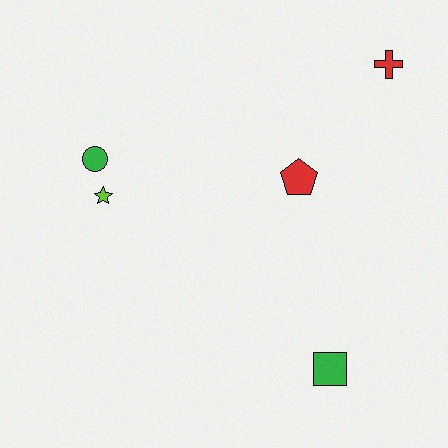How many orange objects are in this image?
There are no orange objects.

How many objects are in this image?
There are 5 objects.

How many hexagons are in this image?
There are no hexagons.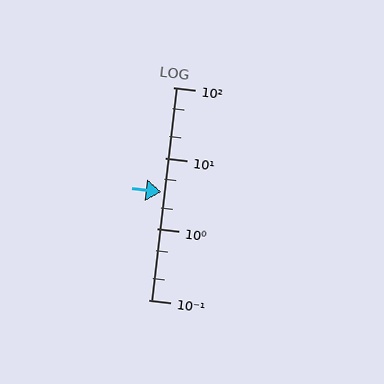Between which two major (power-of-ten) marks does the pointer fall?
The pointer is between 1 and 10.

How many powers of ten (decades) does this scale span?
The scale spans 3 decades, from 0.1 to 100.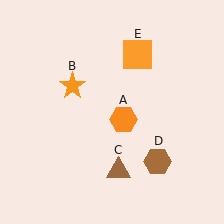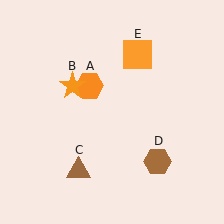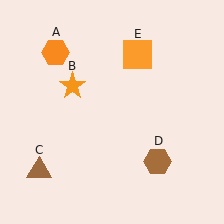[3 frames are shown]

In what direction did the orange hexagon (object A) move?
The orange hexagon (object A) moved up and to the left.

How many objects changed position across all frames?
2 objects changed position: orange hexagon (object A), brown triangle (object C).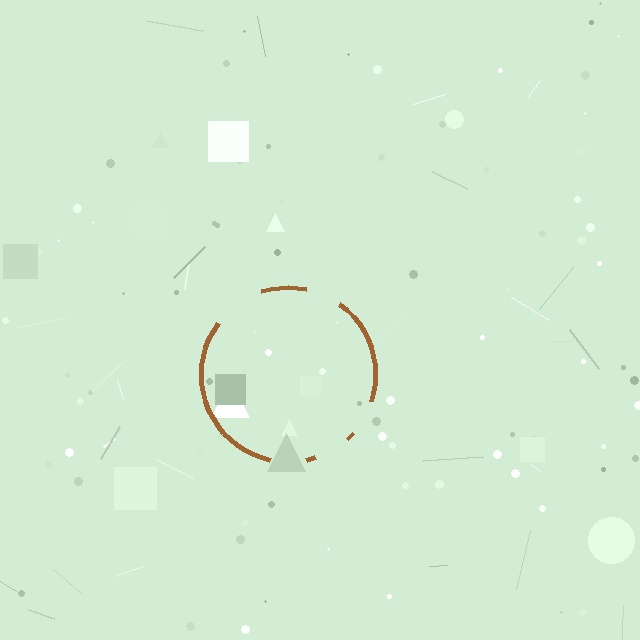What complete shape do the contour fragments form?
The contour fragments form a circle.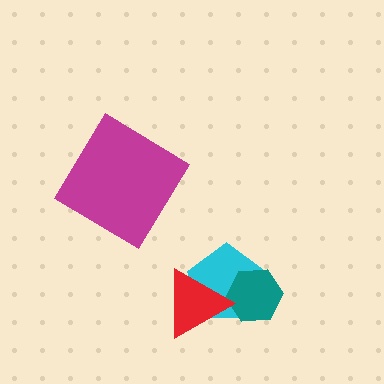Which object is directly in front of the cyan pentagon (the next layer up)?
The teal hexagon is directly in front of the cyan pentagon.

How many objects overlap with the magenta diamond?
0 objects overlap with the magenta diamond.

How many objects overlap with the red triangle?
2 objects overlap with the red triangle.